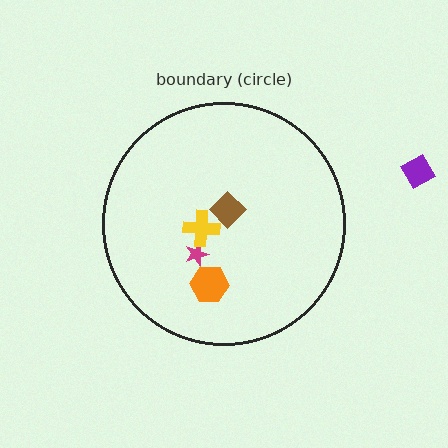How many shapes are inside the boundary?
4 inside, 1 outside.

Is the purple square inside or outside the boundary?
Outside.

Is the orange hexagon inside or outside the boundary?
Inside.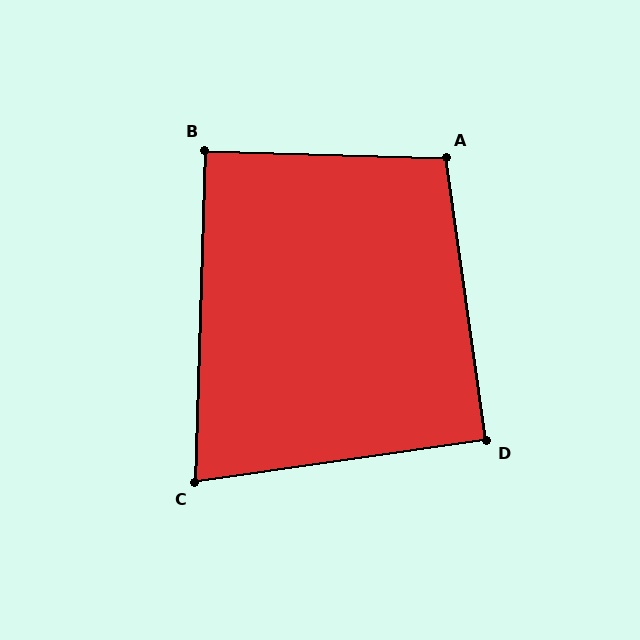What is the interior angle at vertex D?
Approximately 90 degrees (approximately right).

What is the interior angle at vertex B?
Approximately 90 degrees (approximately right).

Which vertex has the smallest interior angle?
C, at approximately 80 degrees.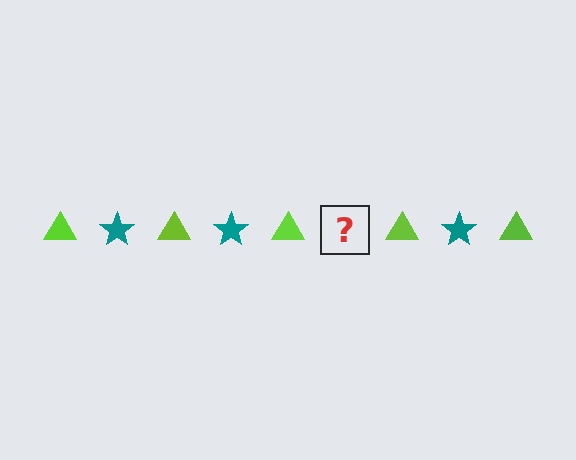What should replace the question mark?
The question mark should be replaced with a teal star.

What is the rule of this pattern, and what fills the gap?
The rule is that the pattern alternates between lime triangle and teal star. The gap should be filled with a teal star.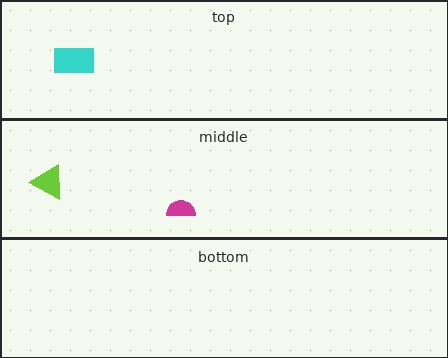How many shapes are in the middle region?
2.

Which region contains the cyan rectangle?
The top region.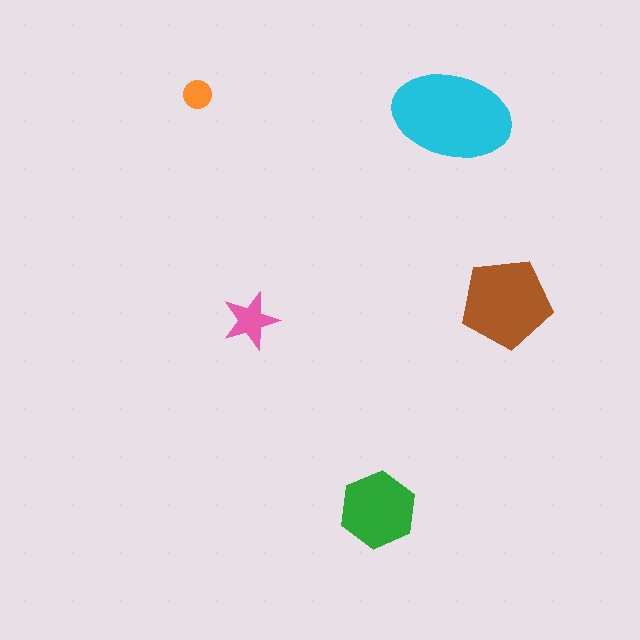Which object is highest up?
The orange circle is topmost.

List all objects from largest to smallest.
The cyan ellipse, the brown pentagon, the green hexagon, the pink star, the orange circle.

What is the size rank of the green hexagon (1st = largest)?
3rd.